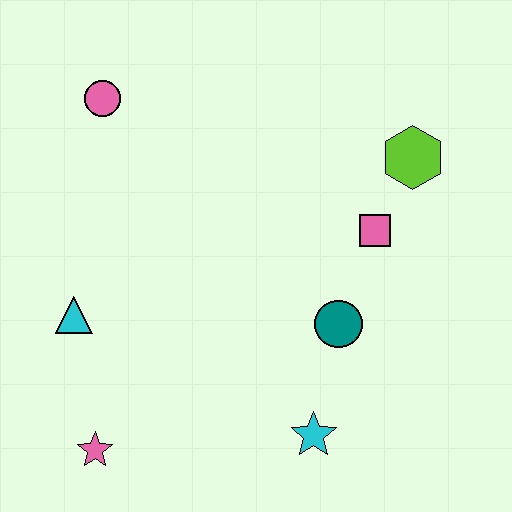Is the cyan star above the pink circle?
No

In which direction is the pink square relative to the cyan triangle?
The pink square is to the right of the cyan triangle.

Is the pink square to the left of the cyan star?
No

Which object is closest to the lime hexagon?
The pink square is closest to the lime hexagon.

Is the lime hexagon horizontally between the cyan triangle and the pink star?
No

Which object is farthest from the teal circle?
The pink circle is farthest from the teal circle.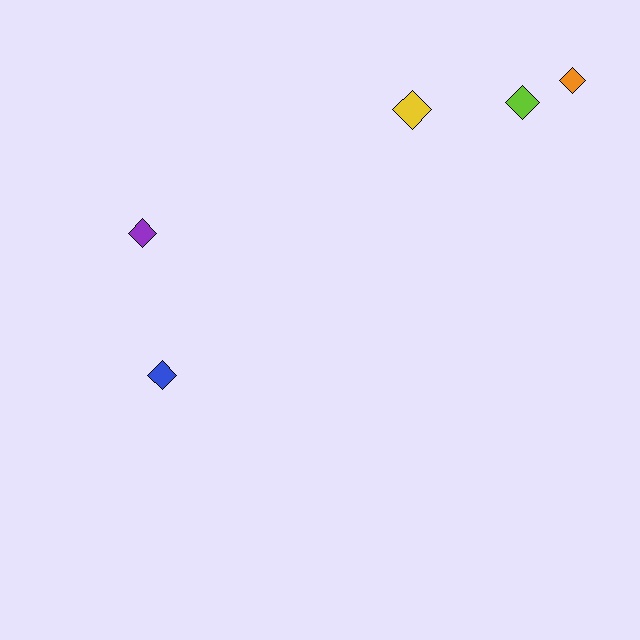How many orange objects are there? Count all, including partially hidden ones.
There is 1 orange object.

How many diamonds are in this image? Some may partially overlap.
There are 5 diamonds.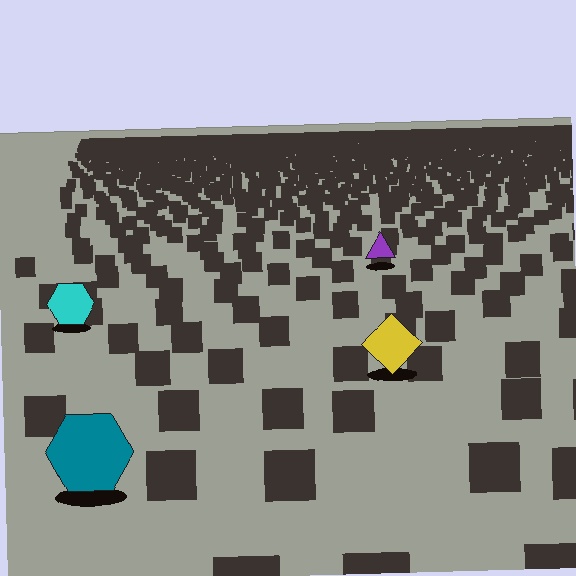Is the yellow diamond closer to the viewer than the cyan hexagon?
Yes. The yellow diamond is closer — you can tell from the texture gradient: the ground texture is coarser near it.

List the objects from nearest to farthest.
From nearest to farthest: the teal hexagon, the yellow diamond, the cyan hexagon, the purple triangle.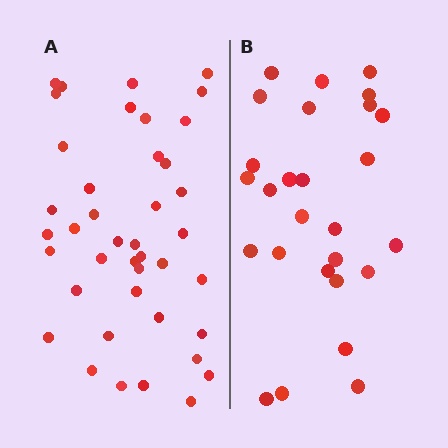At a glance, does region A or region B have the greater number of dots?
Region A (the left region) has more dots.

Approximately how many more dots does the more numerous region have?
Region A has approximately 15 more dots than region B.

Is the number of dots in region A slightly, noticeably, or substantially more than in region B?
Region A has substantially more. The ratio is roughly 1.5 to 1.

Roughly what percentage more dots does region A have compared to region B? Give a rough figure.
About 50% more.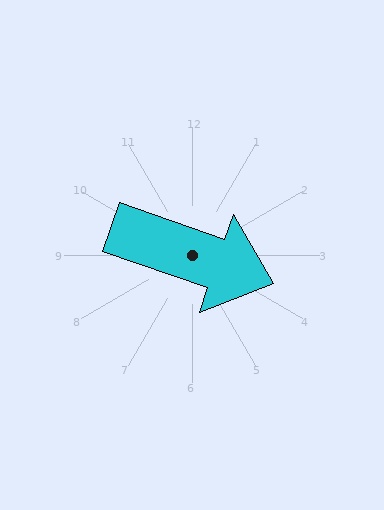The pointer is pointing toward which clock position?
Roughly 4 o'clock.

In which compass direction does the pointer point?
East.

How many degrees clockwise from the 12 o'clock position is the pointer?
Approximately 109 degrees.